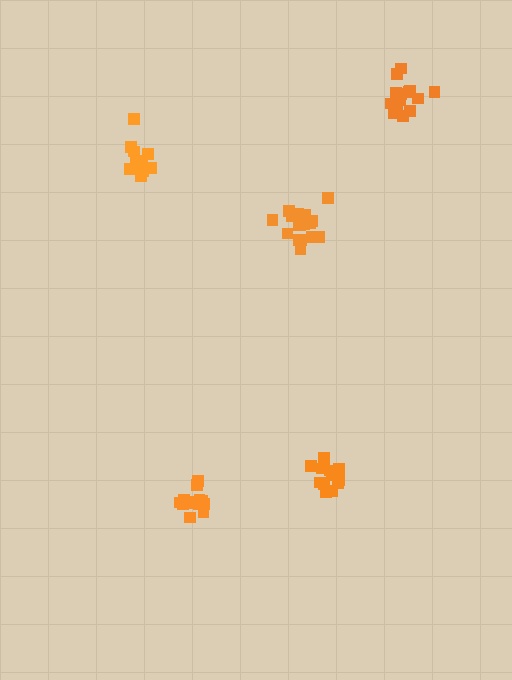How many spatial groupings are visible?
There are 5 spatial groupings.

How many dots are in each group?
Group 1: 13 dots, Group 2: 13 dots, Group 3: 14 dots, Group 4: 14 dots, Group 5: 19 dots (73 total).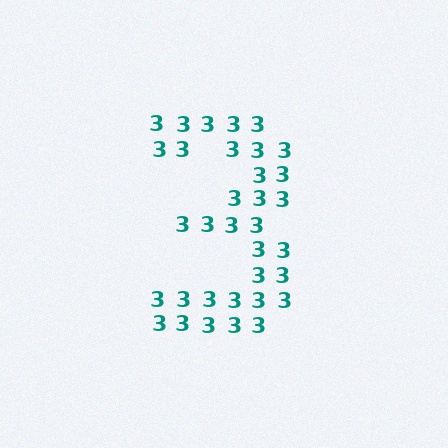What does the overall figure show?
The overall figure shows the digit 3.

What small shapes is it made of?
It is made of small digit 3's.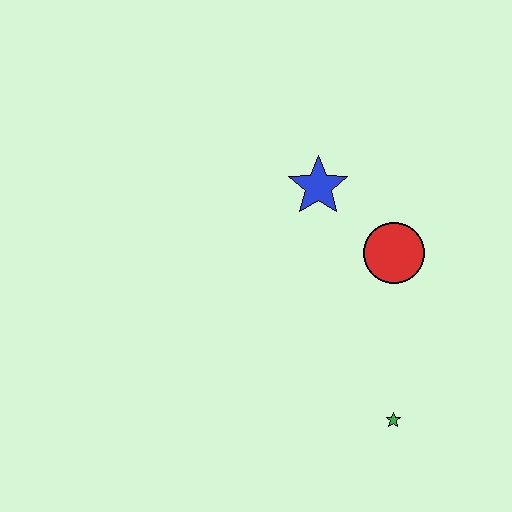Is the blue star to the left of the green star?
Yes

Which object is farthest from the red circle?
The green star is farthest from the red circle.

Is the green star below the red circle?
Yes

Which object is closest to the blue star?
The red circle is closest to the blue star.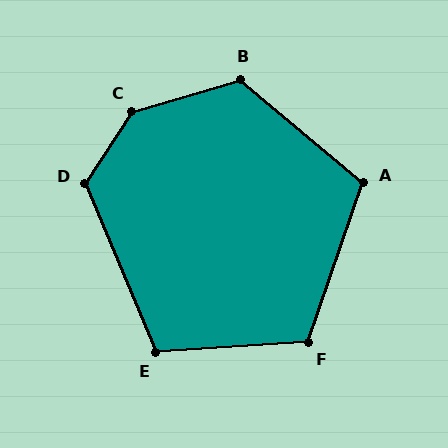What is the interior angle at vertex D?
Approximately 124 degrees (obtuse).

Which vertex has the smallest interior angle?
E, at approximately 109 degrees.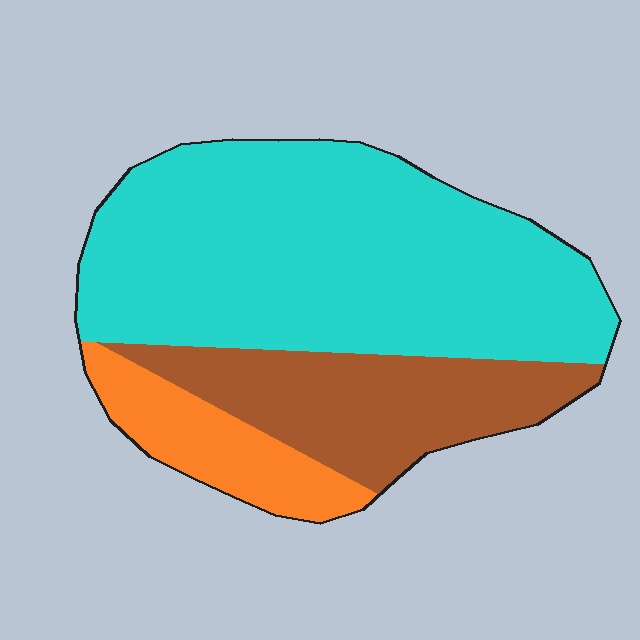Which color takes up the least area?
Orange, at roughly 15%.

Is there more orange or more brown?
Brown.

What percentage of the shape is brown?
Brown takes up about one quarter (1/4) of the shape.